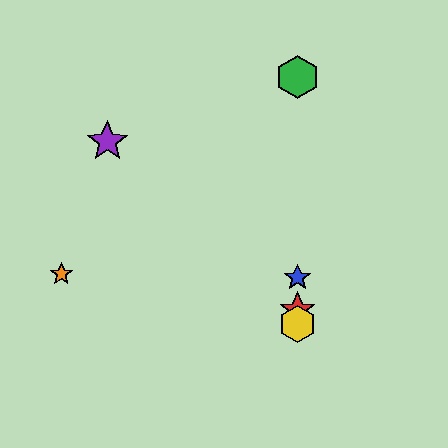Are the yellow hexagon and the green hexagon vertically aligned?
Yes, both are at x≈298.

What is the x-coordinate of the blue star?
The blue star is at x≈298.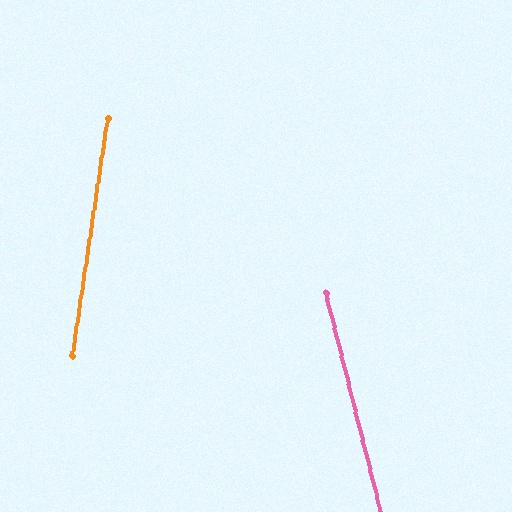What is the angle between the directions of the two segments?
Approximately 23 degrees.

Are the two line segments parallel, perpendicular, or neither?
Neither parallel nor perpendicular — they differ by about 23°.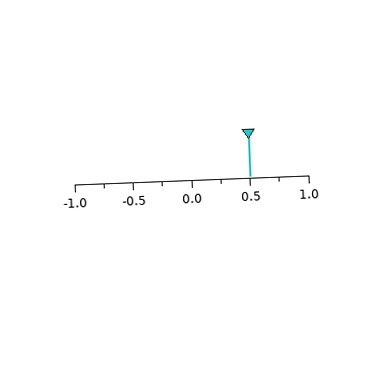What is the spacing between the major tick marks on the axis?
The major ticks are spaced 0.5 apart.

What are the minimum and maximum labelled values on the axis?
The axis runs from -1.0 to 1.0.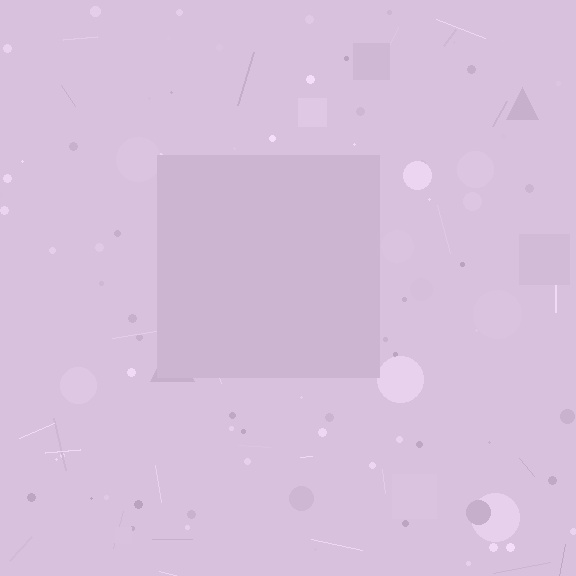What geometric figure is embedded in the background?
A square is embedded in the background.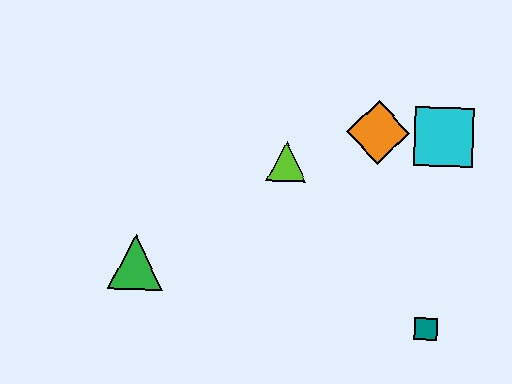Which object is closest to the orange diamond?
The cyan square is closest to the orange diamond.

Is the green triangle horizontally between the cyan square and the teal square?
No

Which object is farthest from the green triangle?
The cyan square is farthest from the green triangle.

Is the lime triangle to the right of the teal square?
No